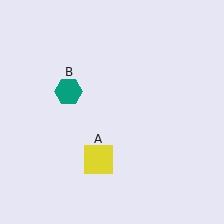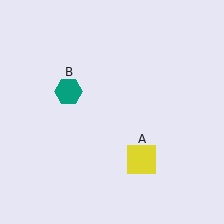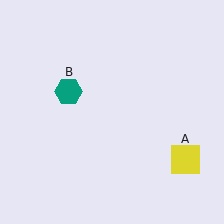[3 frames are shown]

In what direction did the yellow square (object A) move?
The yellow square (object A) moved right.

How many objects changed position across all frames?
1 object changed position: yellow square (object A).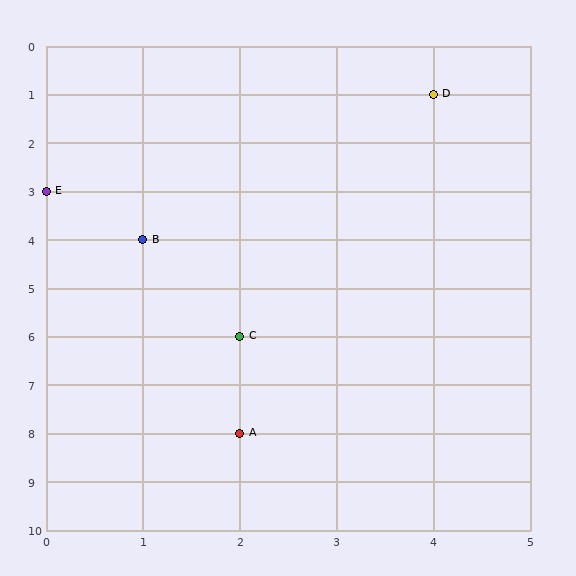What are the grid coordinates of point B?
Point B is at grid coordinates (1, 4).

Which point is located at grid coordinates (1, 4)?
Point B is at (1, 4).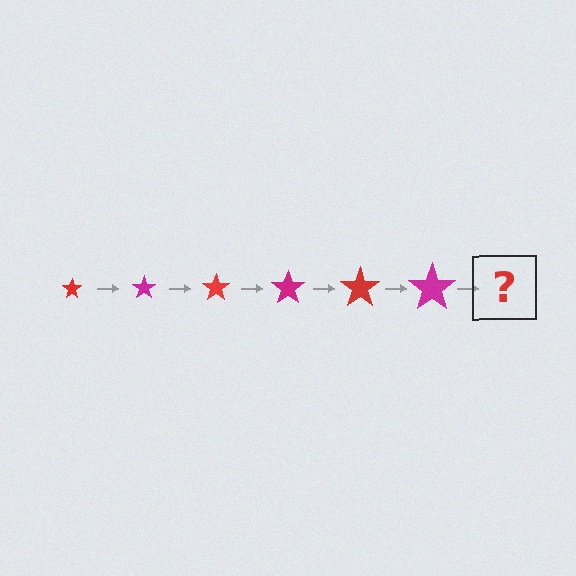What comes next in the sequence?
The next element should be a red star, larger than the previous one.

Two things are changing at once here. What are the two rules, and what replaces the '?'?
The two rules are that the star grows larger each step and the color cycles through red and magenta. The '?' should be a red star, larger than the previous one.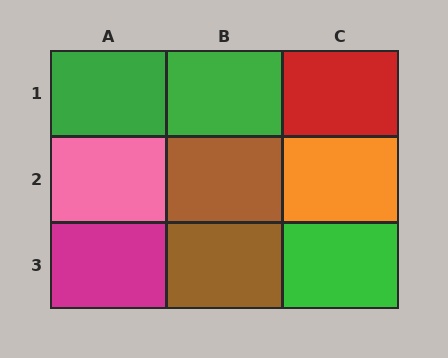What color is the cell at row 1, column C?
Red.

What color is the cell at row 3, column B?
Brown.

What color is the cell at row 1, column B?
Green.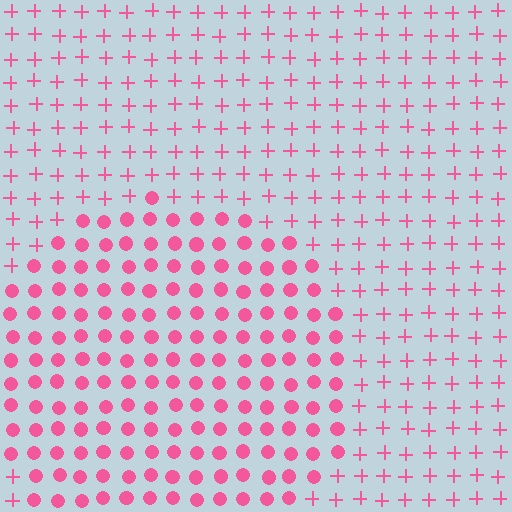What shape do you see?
I see a circle.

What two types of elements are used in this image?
The image uses circles inside the circle region and plus signs outside it.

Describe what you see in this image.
The image is filled with small pink elements arranged in a uniform grid. A circle-shaped region contains circles, while the surrounding area contains plus signs. The boundary is defined purely by the change in element shape.